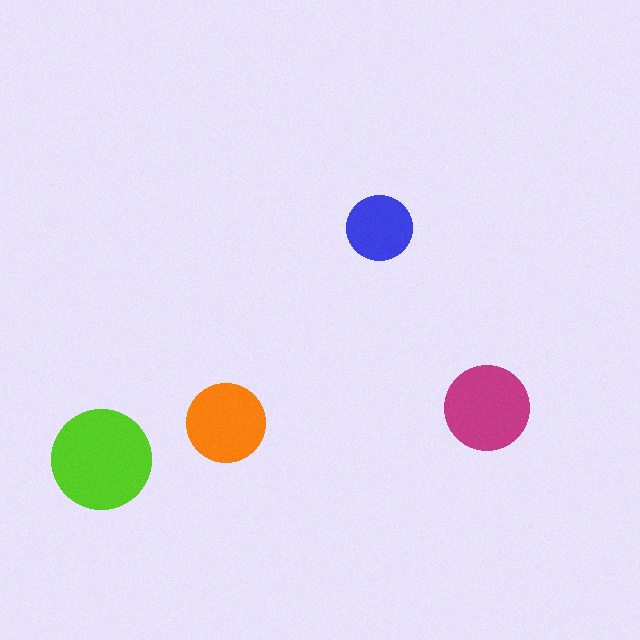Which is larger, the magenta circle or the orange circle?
The magenta one.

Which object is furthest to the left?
The lime circle is leftmost.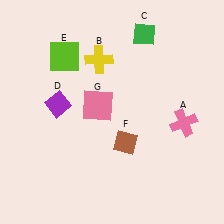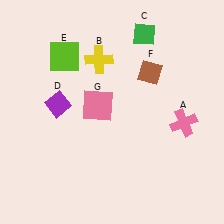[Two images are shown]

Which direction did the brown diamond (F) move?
The brown diamond (F) moved up.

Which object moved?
The brown diamond (F) moved up.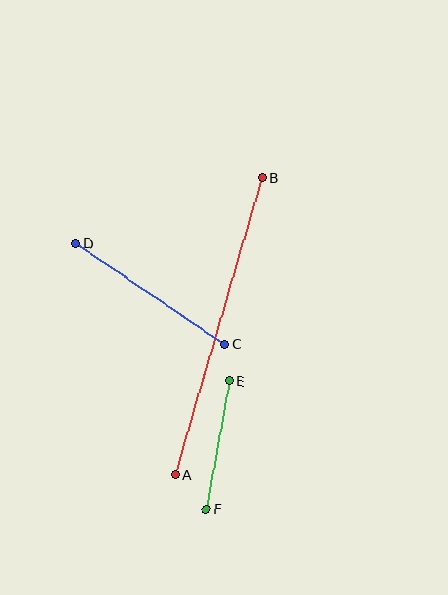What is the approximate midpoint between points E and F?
The midpoint is at approximately (218, 445) pixels.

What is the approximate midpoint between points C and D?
The midpoint is at approximately (150, 294) pixels.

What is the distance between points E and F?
The distance is approximately 130 pixels.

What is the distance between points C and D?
The distance is approximately 180 pixels.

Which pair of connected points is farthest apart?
Points A and B are farthest apart.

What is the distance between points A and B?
The distance is approximately 309 pixels.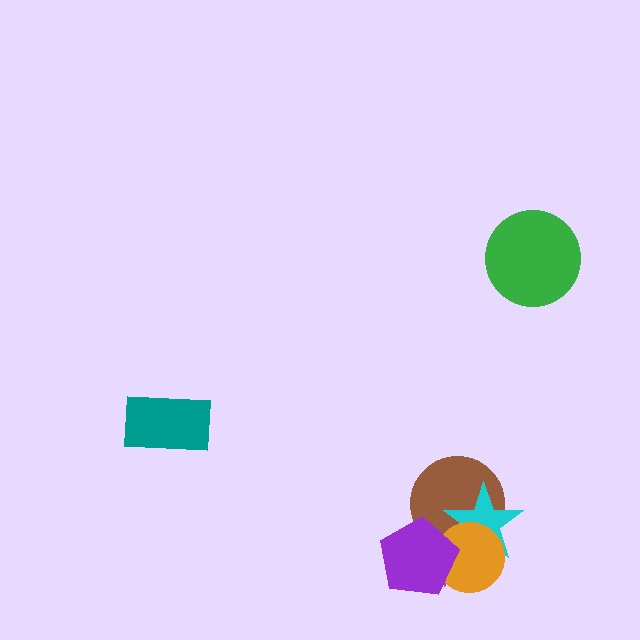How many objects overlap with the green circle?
0 objects overlap with the green circle.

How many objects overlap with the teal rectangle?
0 objects overlap with the teal rectangle.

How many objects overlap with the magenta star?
4 objects overlap with the magenta star.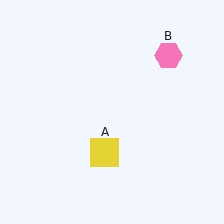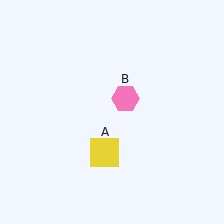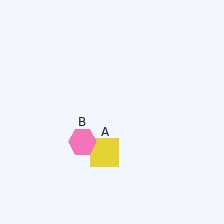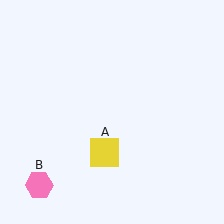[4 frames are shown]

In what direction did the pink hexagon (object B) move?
The pink hexagon (object B) moved down and to the left.